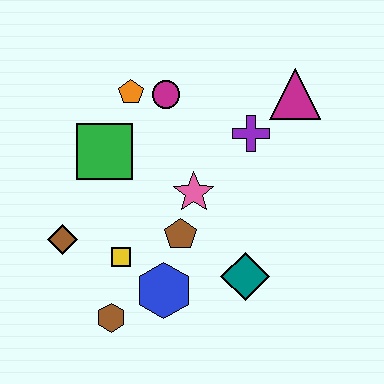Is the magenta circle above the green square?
Yes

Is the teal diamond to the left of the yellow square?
No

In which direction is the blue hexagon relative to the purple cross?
The blue hexagon is below the purple cross.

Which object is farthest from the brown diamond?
The magenta triangle is farthest from the brown diamond.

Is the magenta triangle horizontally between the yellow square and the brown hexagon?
No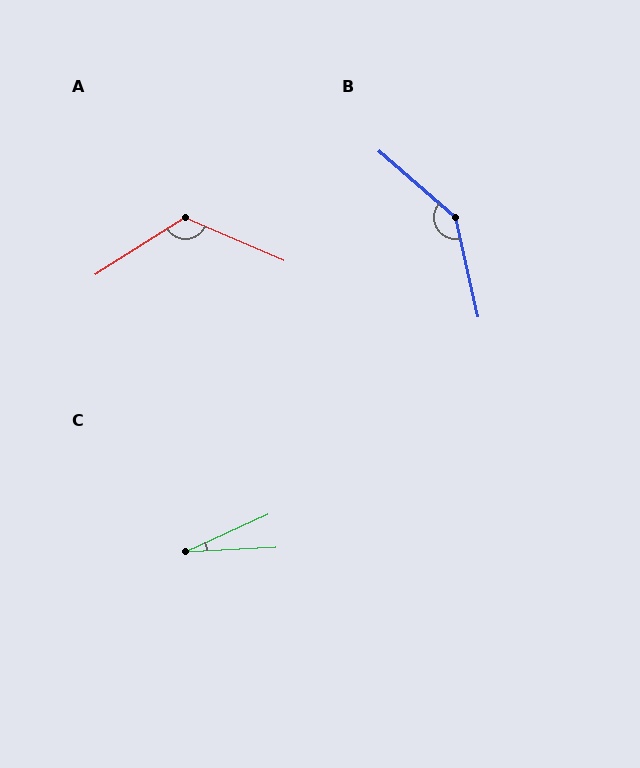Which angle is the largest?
B, at approximately 143 degrees.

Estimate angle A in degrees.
Approximately 124 degrees.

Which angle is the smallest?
C, at approximately 22 degrees.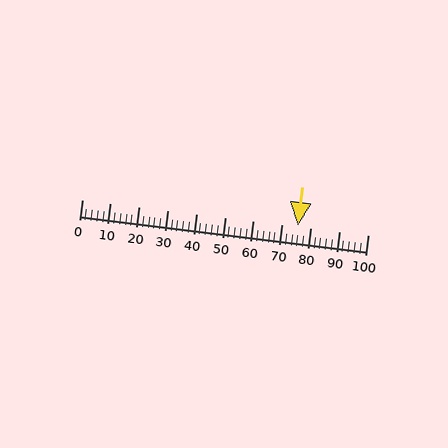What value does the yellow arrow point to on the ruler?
The yellow arrow points to approximately 76.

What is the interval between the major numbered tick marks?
The major tick marks are spaced 10 units apart.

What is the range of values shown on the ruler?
The ruler shows values from 0 to 100.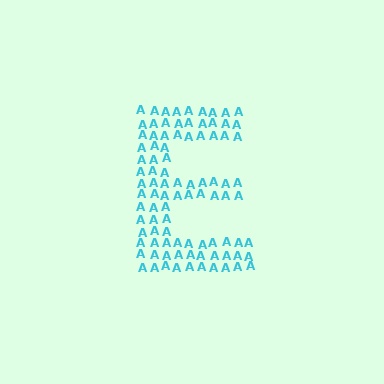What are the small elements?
The small elements are letter A's.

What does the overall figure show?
The overall figure shows the letter E.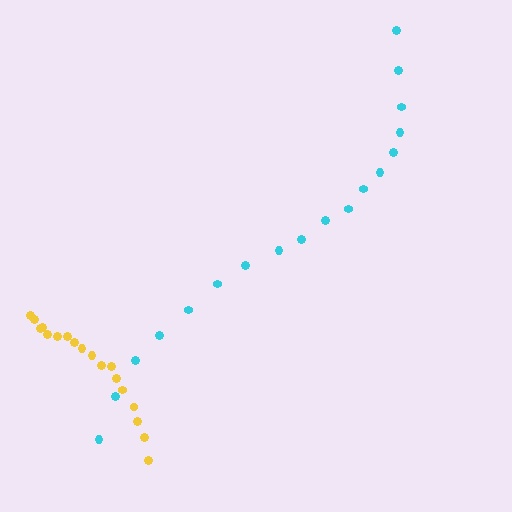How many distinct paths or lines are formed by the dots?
There are 2 distinct paths.